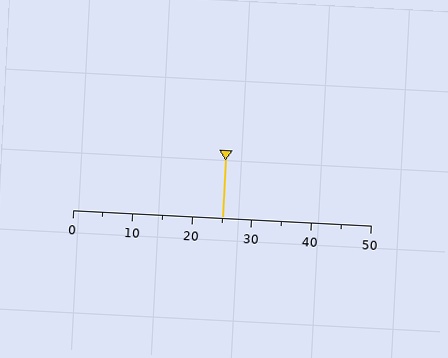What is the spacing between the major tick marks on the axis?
The major ticks are spaced 10 apart.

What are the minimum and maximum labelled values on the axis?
The axis runs from 0 to 50.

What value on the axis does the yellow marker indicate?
The marker indicates approximately 25.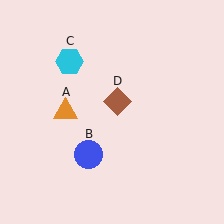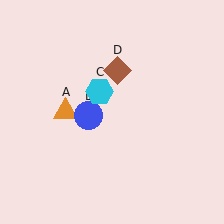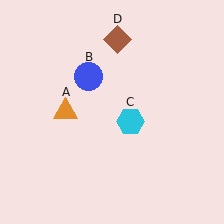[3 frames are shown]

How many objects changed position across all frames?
3 objects changed position: blue circle (object B), cyan hexagon (object C), brown diamond (object D).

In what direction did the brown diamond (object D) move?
The brown diamond (object D) moved up.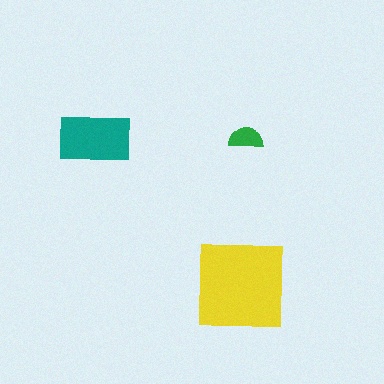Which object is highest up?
The green semicircle is topmost.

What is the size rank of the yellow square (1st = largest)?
1st.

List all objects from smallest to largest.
The green semicircle, the teal rectangle, the yellow square.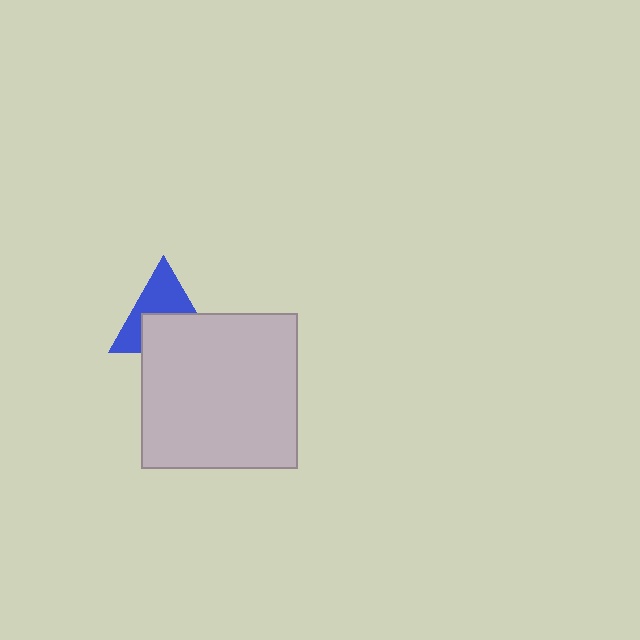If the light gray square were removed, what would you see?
You would see the complete blue triangle.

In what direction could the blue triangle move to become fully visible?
The blue triangle could move up. That would shift it out from behind the light gray square entirely.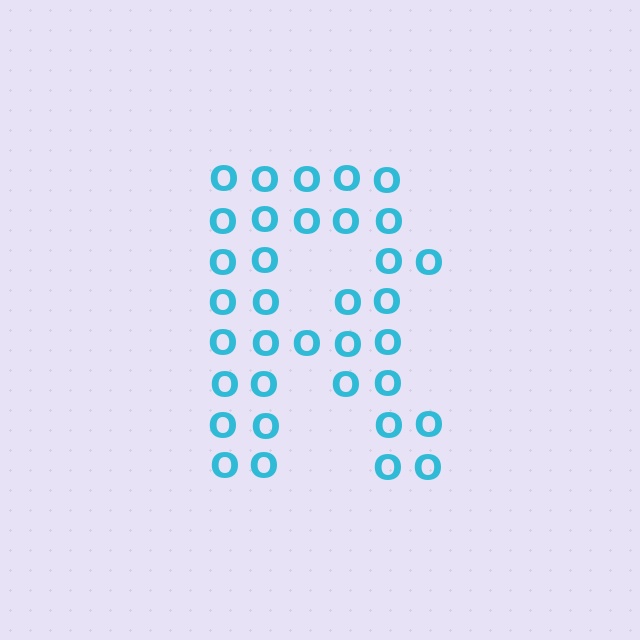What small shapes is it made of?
It is made of small letter O's.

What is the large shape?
The large shape is the letter R.